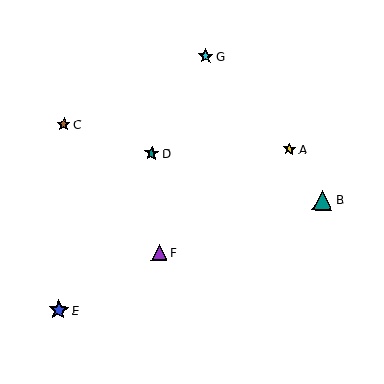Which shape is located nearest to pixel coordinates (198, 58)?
The cyan star (labeled G) at (206, 56) is nearest to that location.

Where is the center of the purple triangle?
The center of the purple triangle is at (159, 253).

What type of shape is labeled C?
Shape C is a brown star.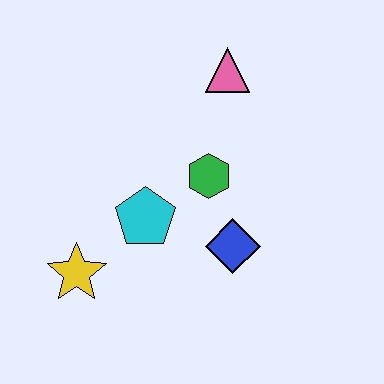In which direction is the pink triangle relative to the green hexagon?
The pink triangle is above the green hexagon.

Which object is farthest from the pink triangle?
The yellow star is farthest from the pink triangle.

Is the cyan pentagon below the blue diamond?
No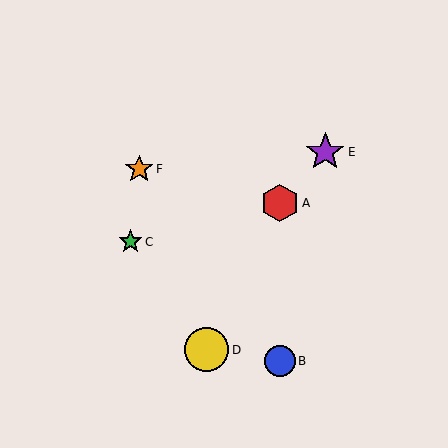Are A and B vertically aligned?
Yes, both are at x≈280.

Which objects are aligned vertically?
Objects A, B are aligned vertically.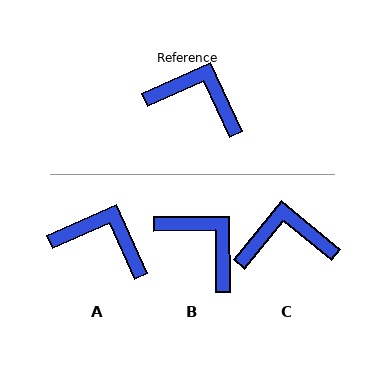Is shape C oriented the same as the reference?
No, it is off by about 26 degrees.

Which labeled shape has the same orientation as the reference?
A.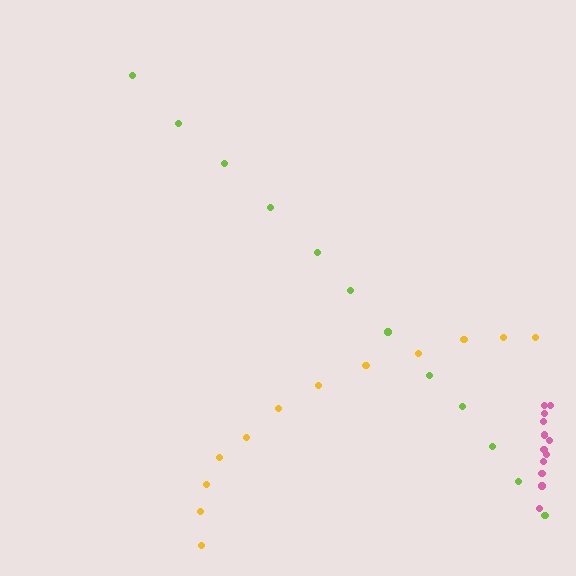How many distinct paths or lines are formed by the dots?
There are 3 distinct paths.